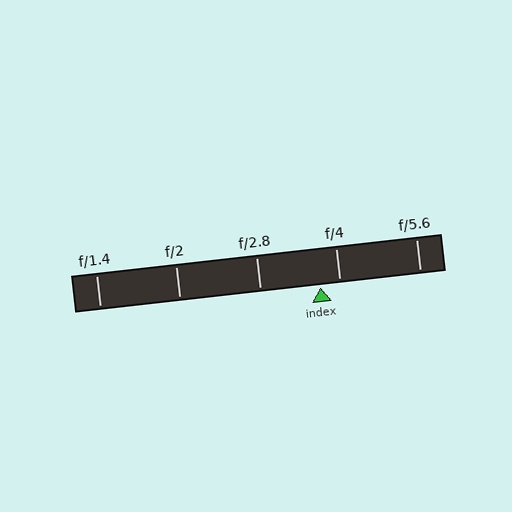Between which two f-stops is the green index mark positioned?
The index mark is between f/2.8 and f/4.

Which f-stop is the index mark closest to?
The index mark is closest to f/4.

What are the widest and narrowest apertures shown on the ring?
The widest aperture shown is f/1.4 and the narrowest is f/5.6.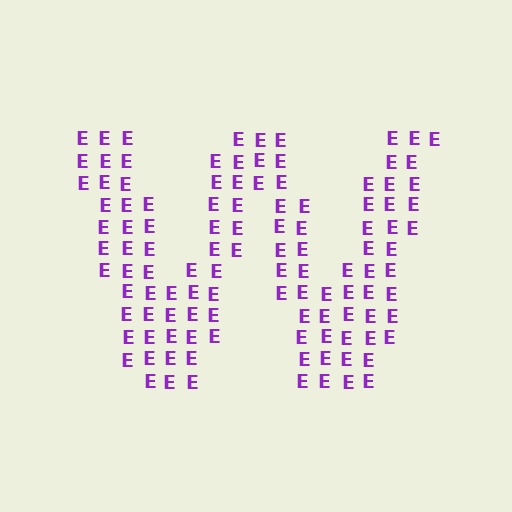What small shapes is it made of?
It is made of small letter E's.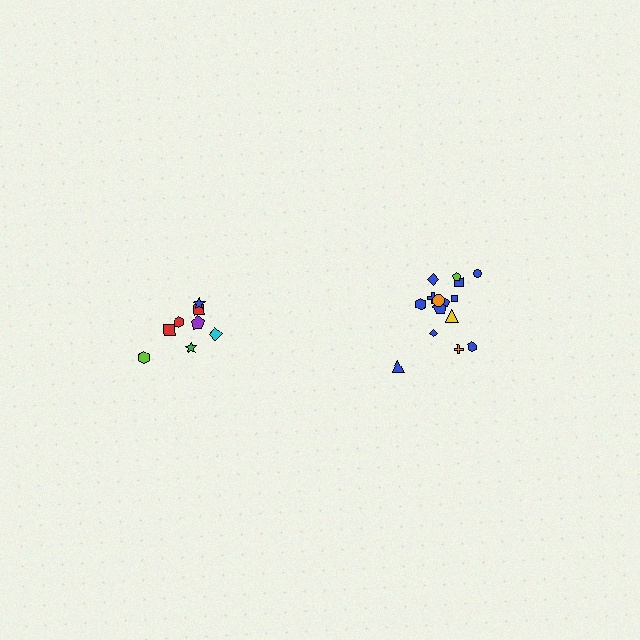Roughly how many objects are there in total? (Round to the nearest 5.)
Roughly 25 objects in total.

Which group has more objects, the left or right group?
The right group.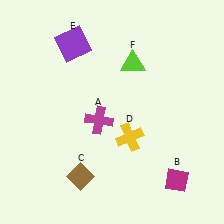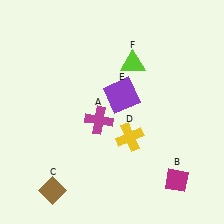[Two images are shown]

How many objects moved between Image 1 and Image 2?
2 objects moved between the two images.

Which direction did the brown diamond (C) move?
The brown diamond (C) moved left.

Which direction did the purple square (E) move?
The purple square (E) moved down.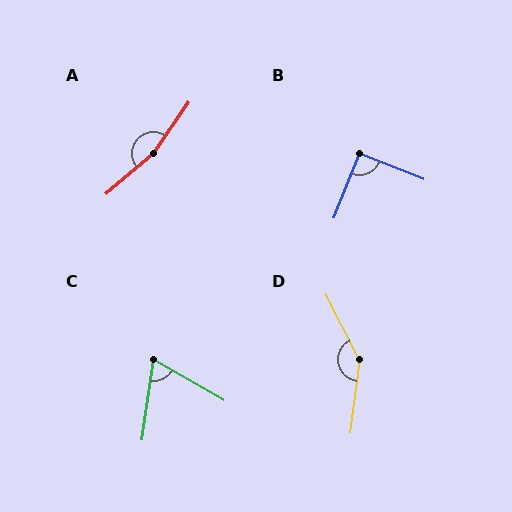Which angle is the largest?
A, at approximately 165 degrees.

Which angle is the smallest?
C, at approximately 68 degrees.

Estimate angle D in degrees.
Approximately 145 degrees.